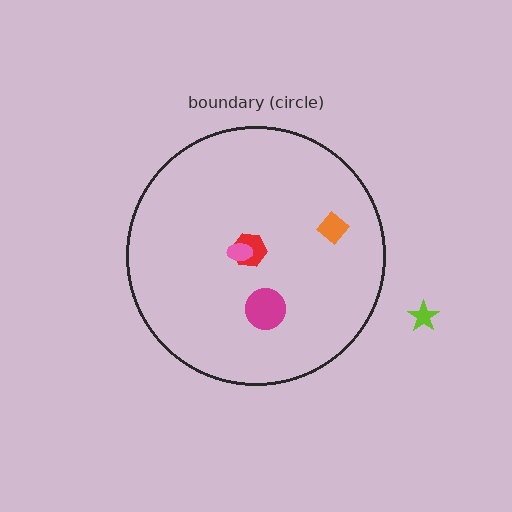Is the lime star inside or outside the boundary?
Outside.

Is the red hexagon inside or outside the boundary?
Inside.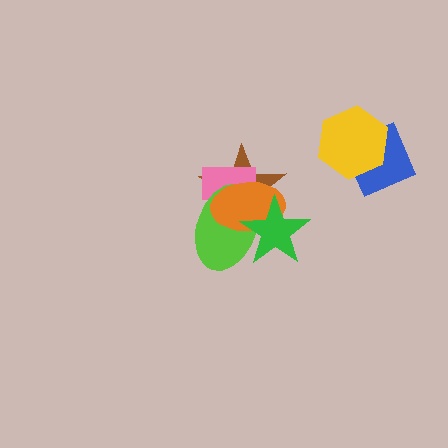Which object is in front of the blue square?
The yellow hexagon is in front of the blue square.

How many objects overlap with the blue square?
1 object overlaps with the blue square.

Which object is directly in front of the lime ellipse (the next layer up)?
The orange ellipse is directly in front of the lime ellipse.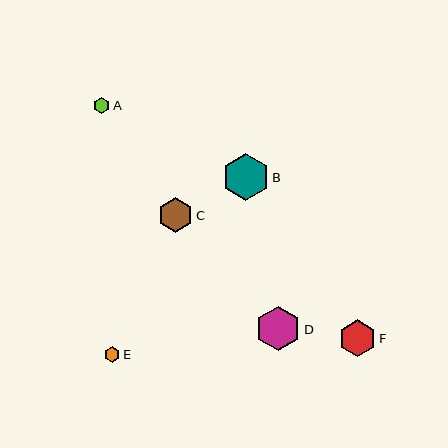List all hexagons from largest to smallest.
From largest to smallest: B, D, F, C, A, E.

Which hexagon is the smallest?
Hexagon E is the smallest with a size of approximately 15 pixels.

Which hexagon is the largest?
Hexagon B is the largest with a size of approximately 47 pixels.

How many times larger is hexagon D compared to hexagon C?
Hexagon D is approximately 1.3 times the size of hexagon C.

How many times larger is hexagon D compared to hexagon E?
Hexagon D is approximately 2.9 times the size of hexagon E.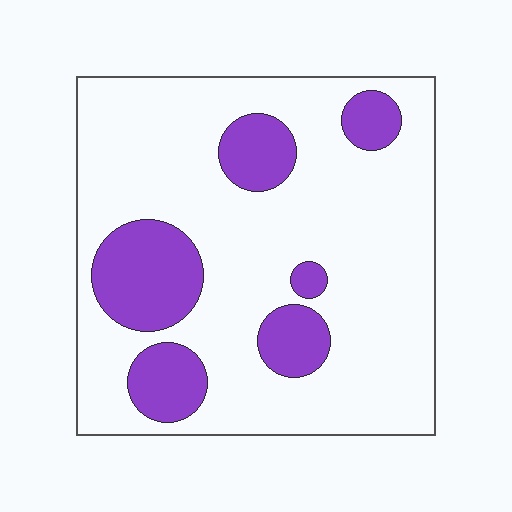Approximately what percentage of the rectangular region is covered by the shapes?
Approximately 20%.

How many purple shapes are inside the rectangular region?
6.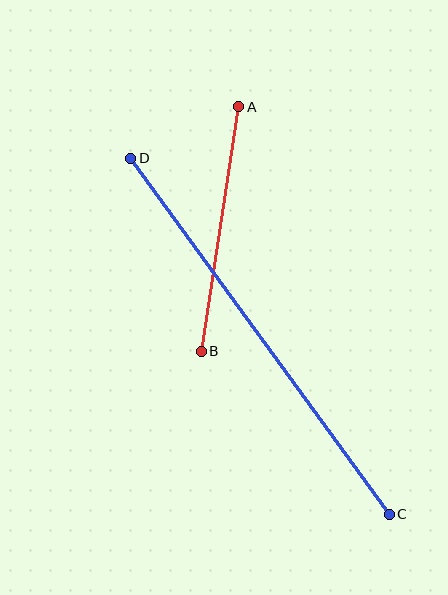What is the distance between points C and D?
The distance is approximately 440 pixels.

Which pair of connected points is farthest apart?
Points C and D are farthest apart.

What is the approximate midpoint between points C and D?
The midpoint is at approximately (260, 336) pixels.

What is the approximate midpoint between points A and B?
The midpoint is at approximately (220, 229) pixels.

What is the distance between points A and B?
The distance is approximately 248 pixels.